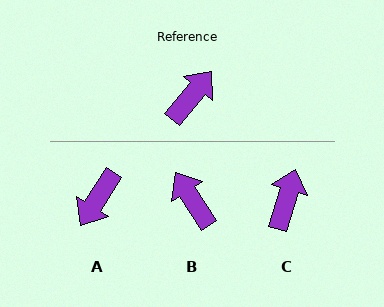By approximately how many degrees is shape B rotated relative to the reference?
Approximately 73 degrees counter-clockwise.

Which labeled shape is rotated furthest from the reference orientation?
A, about 173 degrees away.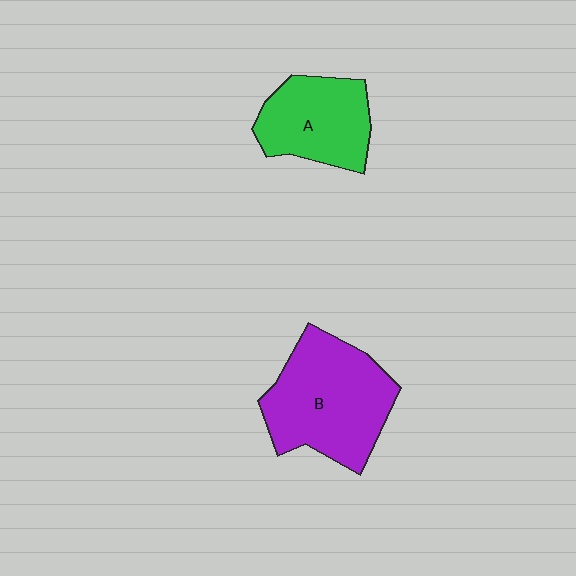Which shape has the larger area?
Shape B (purple).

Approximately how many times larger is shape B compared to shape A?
Approximately 1.5 times.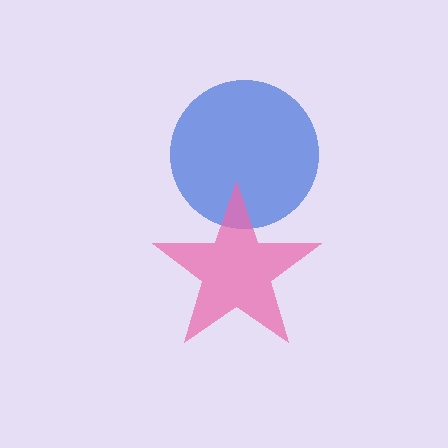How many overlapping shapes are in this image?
There are 2 overlapping shapes in the image.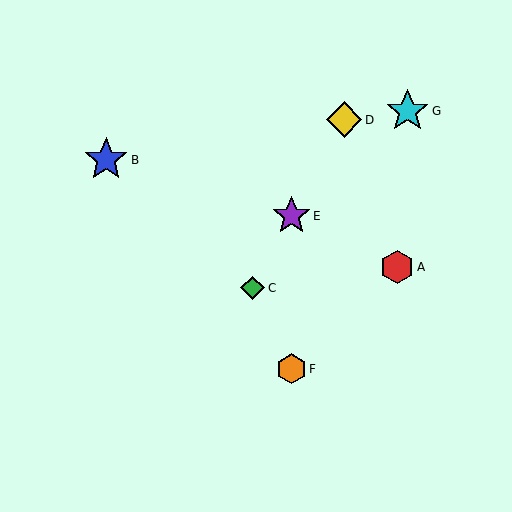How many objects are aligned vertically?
2 objects (E, F) are aligned vertically.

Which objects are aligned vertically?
Objects E, F are aligned vertically.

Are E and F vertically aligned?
Yes, both are at x≈291.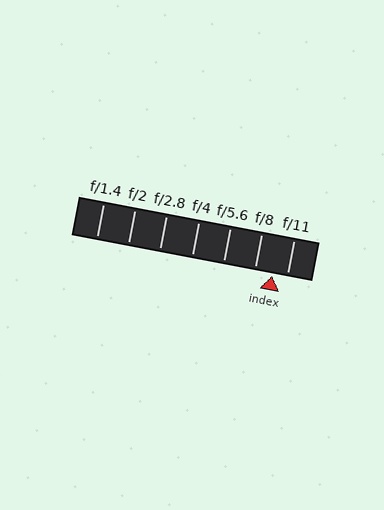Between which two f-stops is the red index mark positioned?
The index mark is between f/8 and f/11.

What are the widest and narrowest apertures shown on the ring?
The widest aperture shown is f/1.4 and the narrowest is f/11.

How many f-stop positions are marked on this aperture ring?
There are 7 f-stop positions marked.